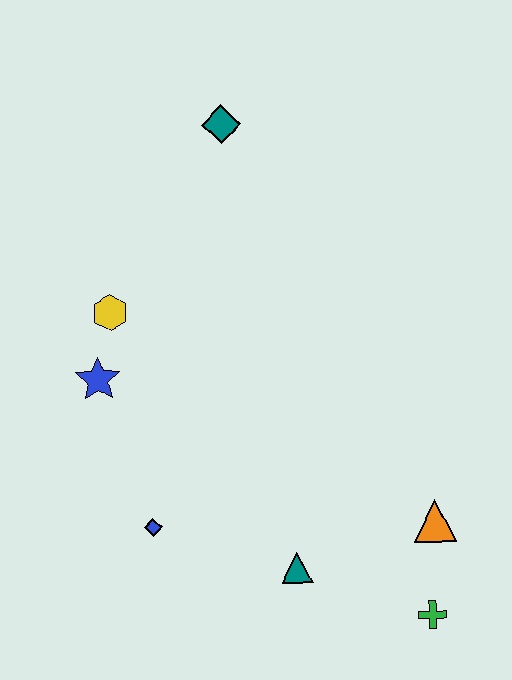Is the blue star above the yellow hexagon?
No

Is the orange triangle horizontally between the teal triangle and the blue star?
No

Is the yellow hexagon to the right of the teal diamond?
No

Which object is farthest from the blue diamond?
The teal diamond is farthest from the blue diamond.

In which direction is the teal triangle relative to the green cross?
The teal triangle is to the left of the green cross.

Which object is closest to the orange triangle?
The green cross is closest to the orange triangle.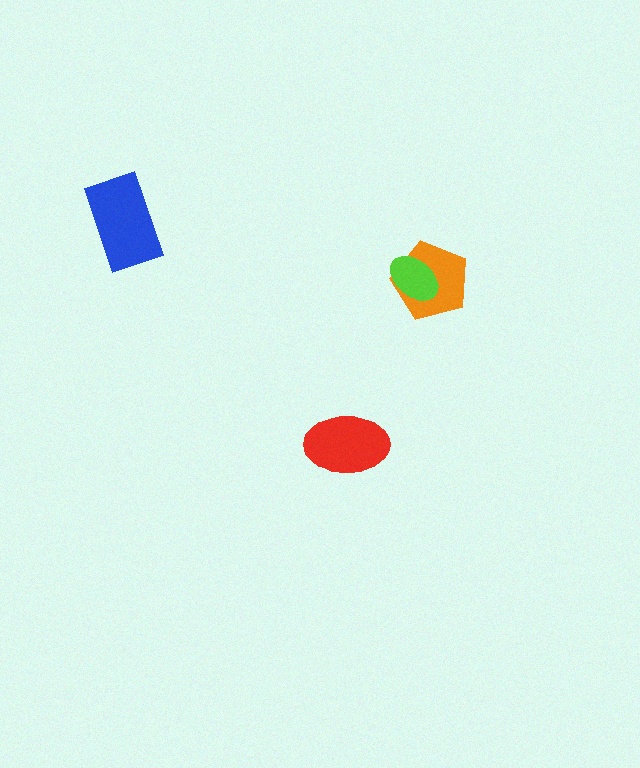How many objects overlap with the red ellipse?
0 objects overlap with the red ellipse.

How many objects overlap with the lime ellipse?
1 object overlaps with the lime ellipse.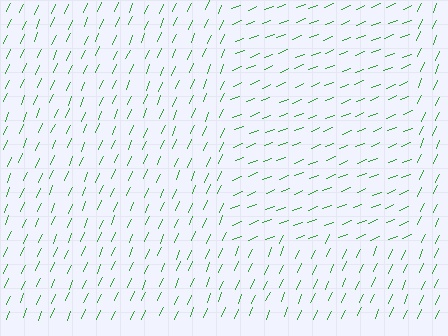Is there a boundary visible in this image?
Yes, there is a texture boundary formed by a change in line orientation.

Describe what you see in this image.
The image is filled with small green line segments. A rectangle region in the image has lines oriented differently from the surrounding lines, creating a visible texture boundary.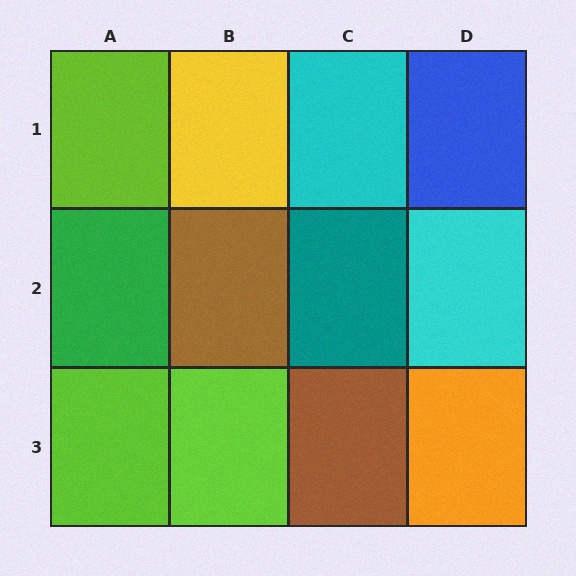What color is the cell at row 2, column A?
Green.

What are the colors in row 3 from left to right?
Lime, lime, brown, orange.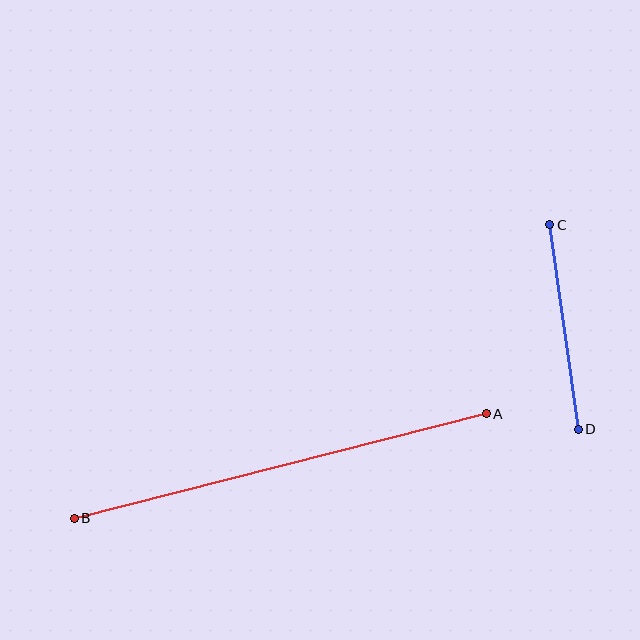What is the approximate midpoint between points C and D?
The midpoint is at approximately (564, 327) pixels.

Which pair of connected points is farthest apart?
Points A and B are farthest apart.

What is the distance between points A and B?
The distance is approximately 425 pixels.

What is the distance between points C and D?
The distance is approximately 206 pixels.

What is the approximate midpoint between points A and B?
The midpoint is at approximately (280, 466) pixels.